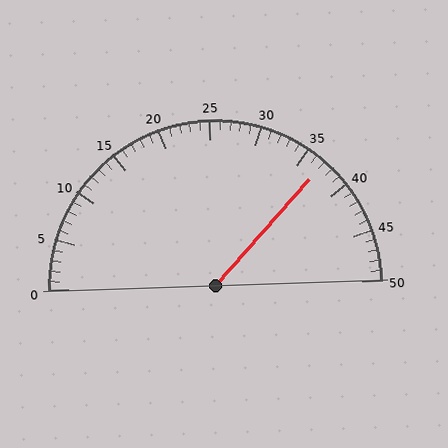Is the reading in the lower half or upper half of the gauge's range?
The reading is in the upper half of the range (0 to 50).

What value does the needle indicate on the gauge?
The needle indicates approximately 37.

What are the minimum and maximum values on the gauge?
The gauge ranges from 0 to 50.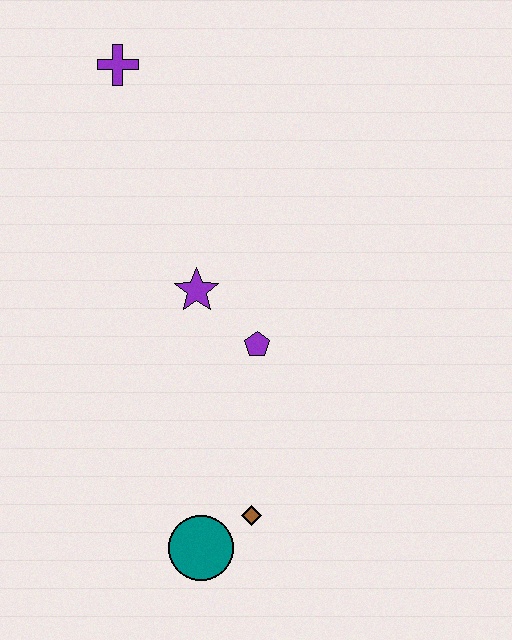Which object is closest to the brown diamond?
The teal circle is closest to the brown diamond.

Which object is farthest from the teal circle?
The purple cross is farthest from the teal circle.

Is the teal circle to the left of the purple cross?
No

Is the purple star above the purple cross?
No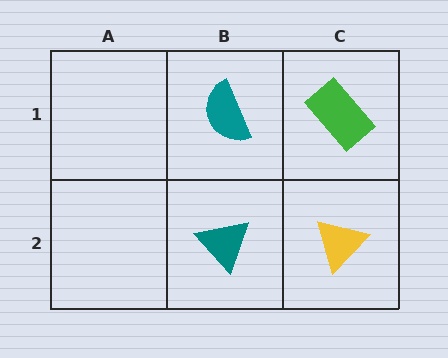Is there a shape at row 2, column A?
No, that cell is empty.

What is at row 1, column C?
A green rectangle.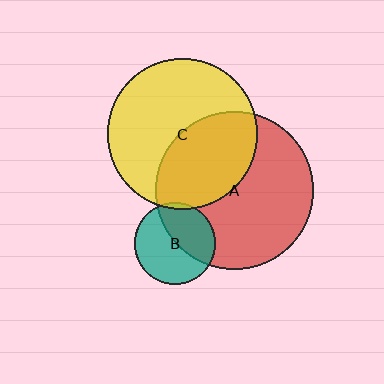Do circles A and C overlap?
Yes.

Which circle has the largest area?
Circle A (red).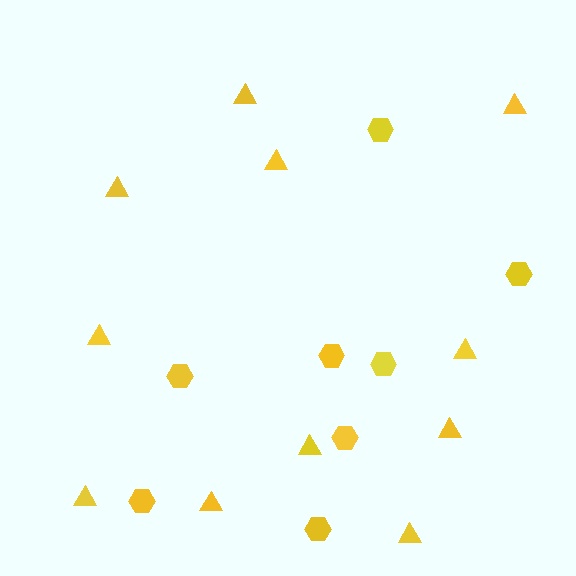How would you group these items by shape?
There are 2 groups: one group of hexagons (8) and one group of triangles (11).